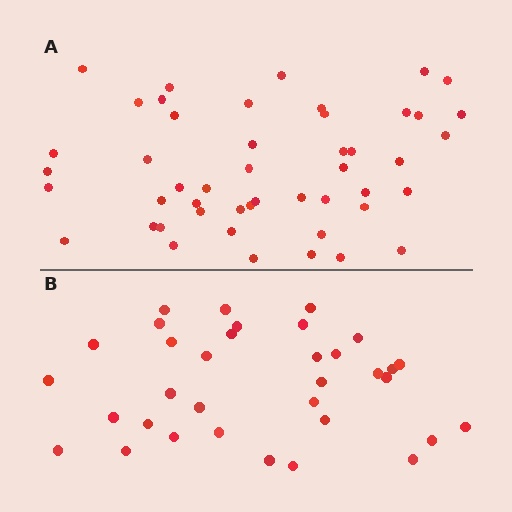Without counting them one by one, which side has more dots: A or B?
Region A (the top region) has more dots.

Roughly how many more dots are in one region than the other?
Region A has approximately 15 more dots than region B.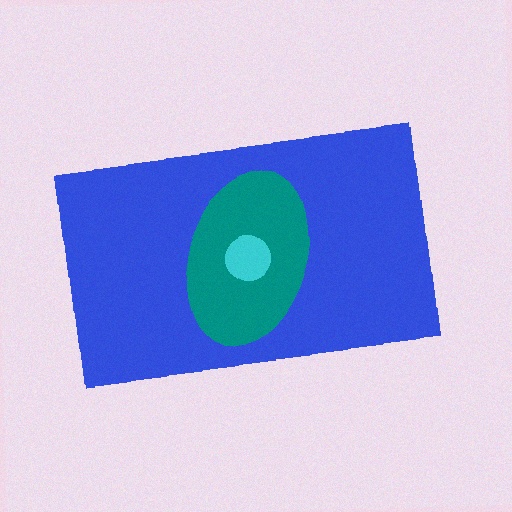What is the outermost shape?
The blue rectangle.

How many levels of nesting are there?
3.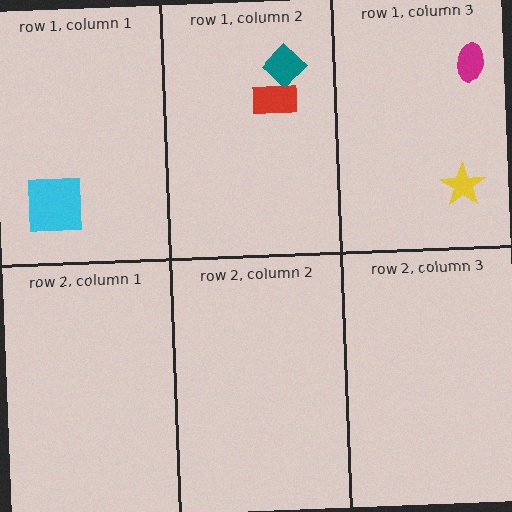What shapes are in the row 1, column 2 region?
The teal diamond, the red rectangle.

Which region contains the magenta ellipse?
The row 1, column 3 region.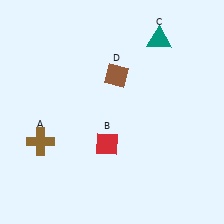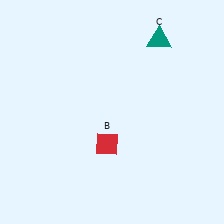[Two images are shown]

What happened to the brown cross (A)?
The brown cross (A) was removed in Image 2. It was in the bottom-left area of Image 1.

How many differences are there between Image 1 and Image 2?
There are 2 differences between the two images.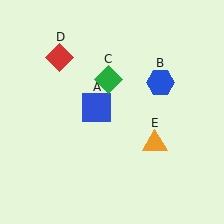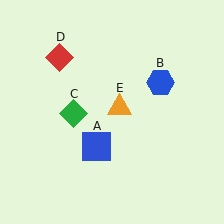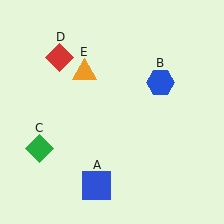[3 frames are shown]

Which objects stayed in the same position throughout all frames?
Blue hexagon (object B) and red diamond (object D) remained stationary.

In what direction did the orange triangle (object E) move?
The orange triangle (object E) moved up and to the left.